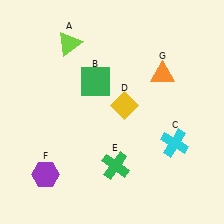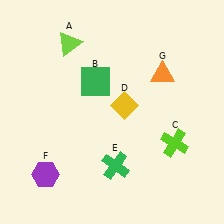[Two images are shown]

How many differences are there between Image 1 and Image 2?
There is 1 difference between the two images.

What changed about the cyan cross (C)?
In Image 1, C is cyan. In Image 2, it changed to lime.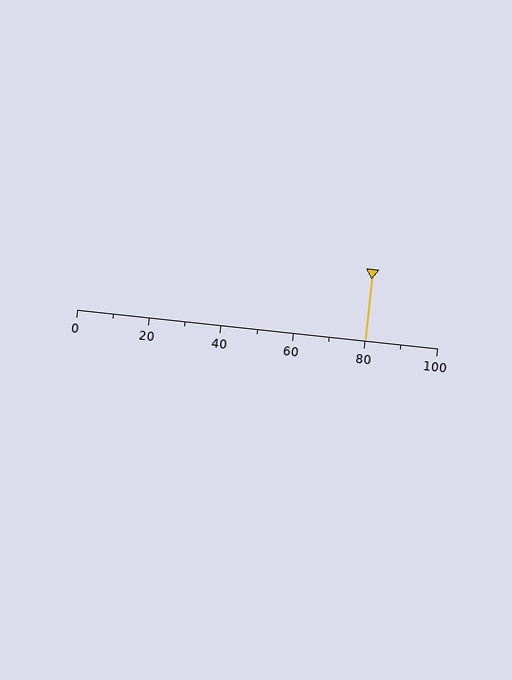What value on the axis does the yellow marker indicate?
The marker indicates approximately 80.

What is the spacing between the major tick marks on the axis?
The major ticks are spaced 20 apart.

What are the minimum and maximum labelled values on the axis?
The axis runs from 0 to 100.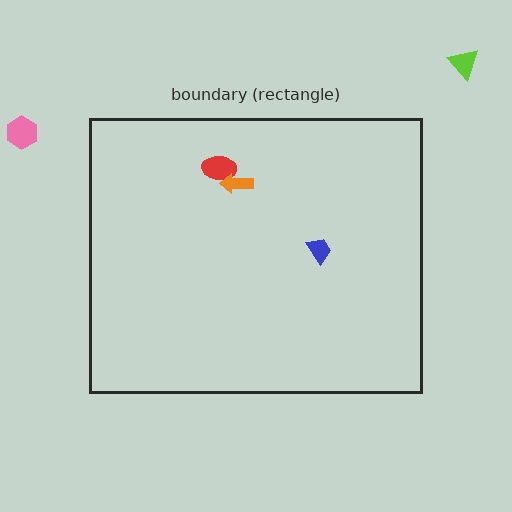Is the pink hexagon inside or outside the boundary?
Outside.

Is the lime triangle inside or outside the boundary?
Outside.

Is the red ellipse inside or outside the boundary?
Inside.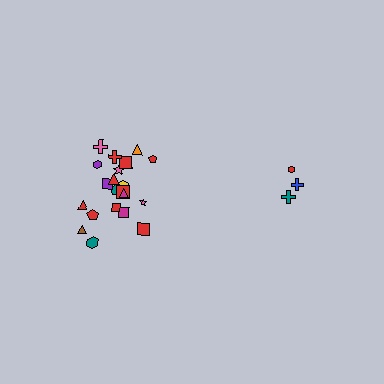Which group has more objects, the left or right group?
The left group.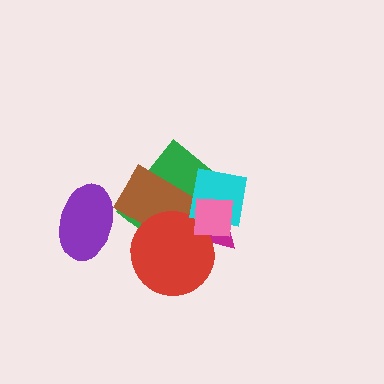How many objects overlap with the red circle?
4 objects overlap with the red circle.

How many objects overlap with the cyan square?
4 objects overlap with the cyan square.